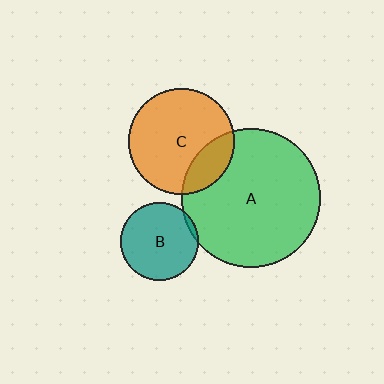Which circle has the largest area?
Circle A (green).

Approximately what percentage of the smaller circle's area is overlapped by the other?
Approximately 5%.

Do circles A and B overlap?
Yes.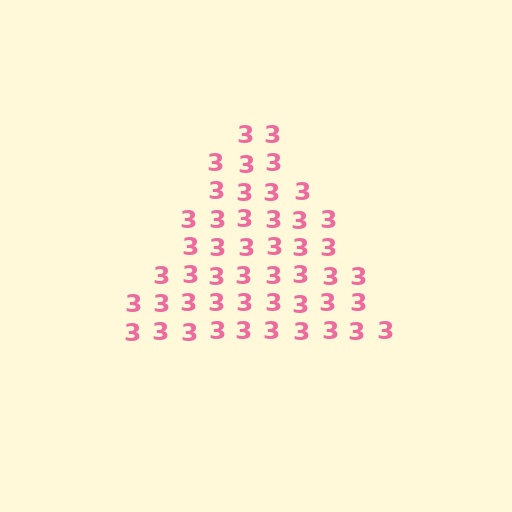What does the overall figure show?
The overall figure shows a triangle.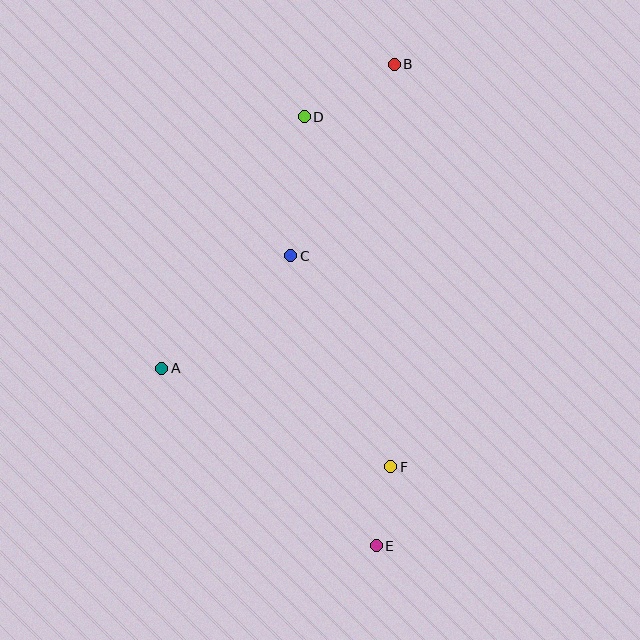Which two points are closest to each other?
Points E and F are closest to each other.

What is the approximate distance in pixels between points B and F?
The distance between B and F is approximately 403 pixels.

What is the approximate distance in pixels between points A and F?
The distance between A and F is approximately 249 pixels.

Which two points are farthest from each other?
Points B and E are farthest from each other.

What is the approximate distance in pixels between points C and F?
The distance between C and F is approximately 234 pixels.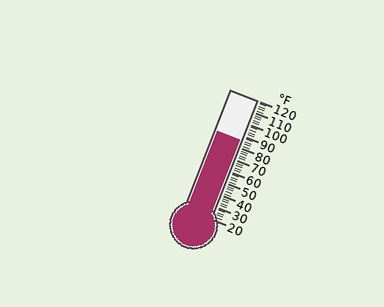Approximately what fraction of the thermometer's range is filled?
The thermometer is filled to approximately 65% of its range.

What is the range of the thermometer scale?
The thermometer scale ranges from 20°F to 120°F.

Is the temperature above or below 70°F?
The temperature is above 70°F.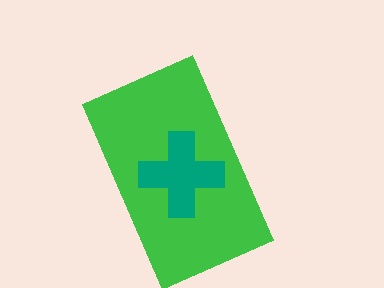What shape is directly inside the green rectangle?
The teal cross.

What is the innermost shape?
The teal cross.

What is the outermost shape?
The green rectangle.